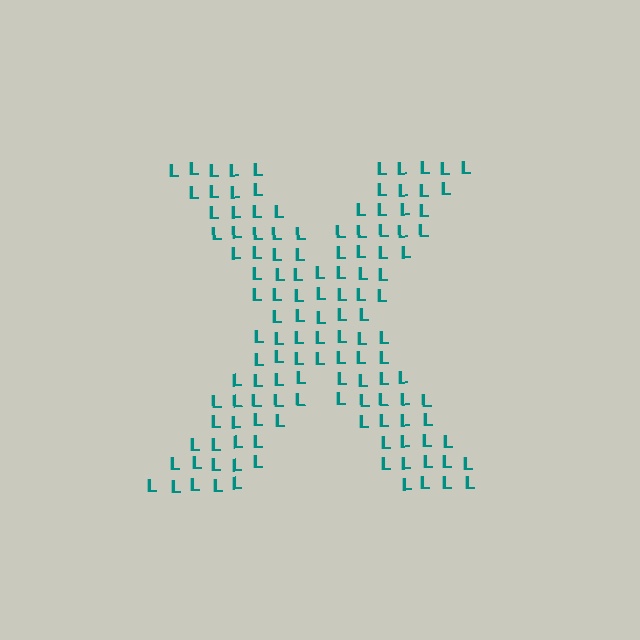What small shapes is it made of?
It is made of small letter L's.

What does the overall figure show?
The overall figure shows the letter X.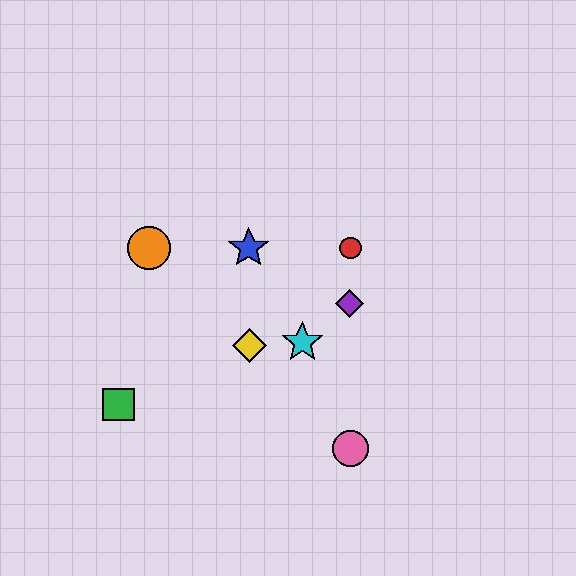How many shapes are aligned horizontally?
3 shapes (the red circle, the blue star, the orange circle) are aligned horizontally.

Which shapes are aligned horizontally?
The red circle, the blue star, the orange circle are aligned horizontally.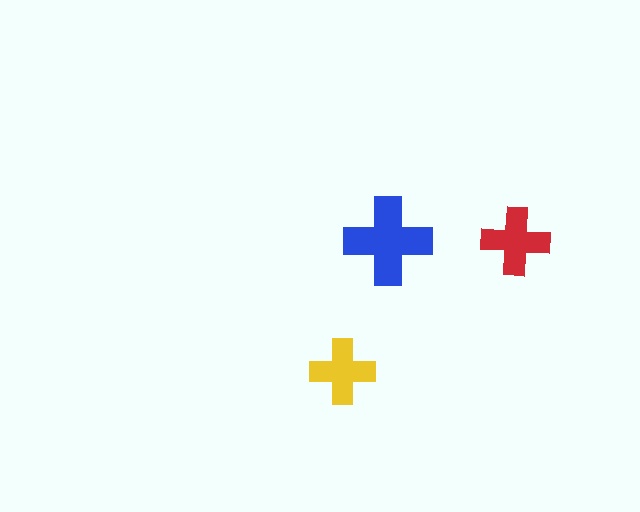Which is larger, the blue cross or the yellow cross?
The blue one.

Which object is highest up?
The blue cross is topmost.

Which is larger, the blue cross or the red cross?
The blue one.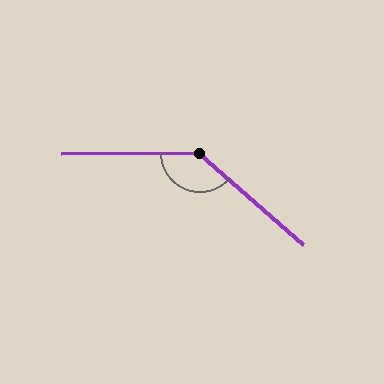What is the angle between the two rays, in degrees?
Approximately 138 degrees.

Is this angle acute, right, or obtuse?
It is obtuse.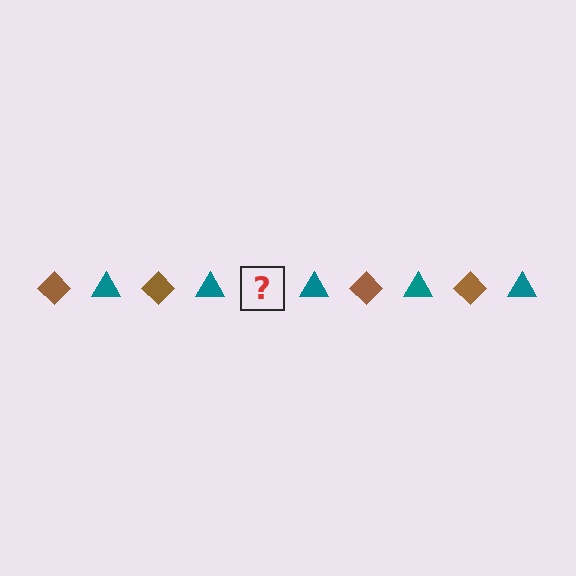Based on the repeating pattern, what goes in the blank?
The blank should be a brown diamond.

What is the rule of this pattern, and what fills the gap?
The rule is that the pattern alternates between brown diamond and teal triangle. The gap should be filled with a brown diamond.